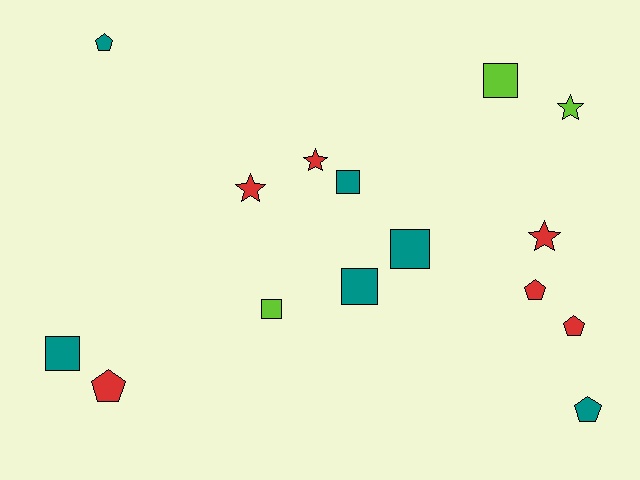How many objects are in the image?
There are 15 objects.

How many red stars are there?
There are 3 red stars.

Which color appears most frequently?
Teal, with 6 objects.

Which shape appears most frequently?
Square, with 6 objects.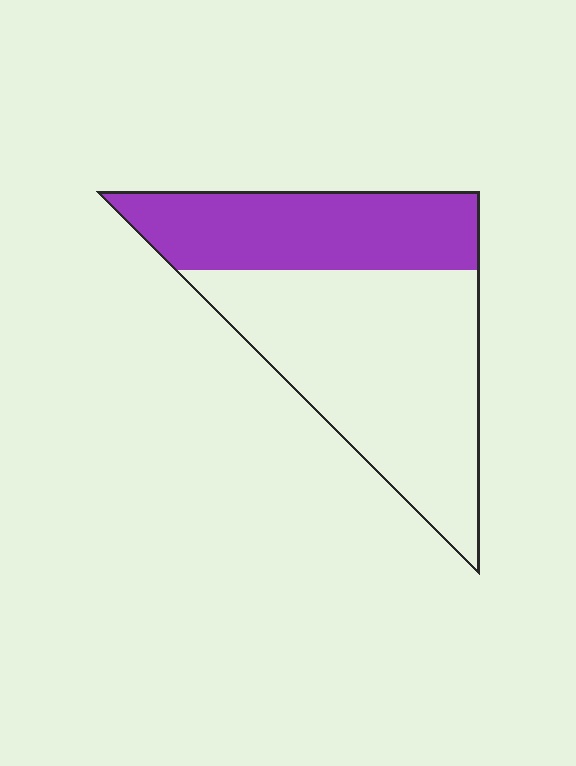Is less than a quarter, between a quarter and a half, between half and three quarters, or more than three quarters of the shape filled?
Between a quarter and a half.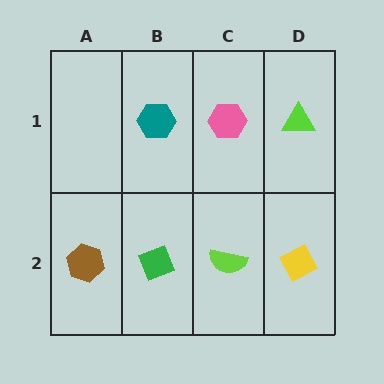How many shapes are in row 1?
3 shapes.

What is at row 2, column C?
A lime semicircle.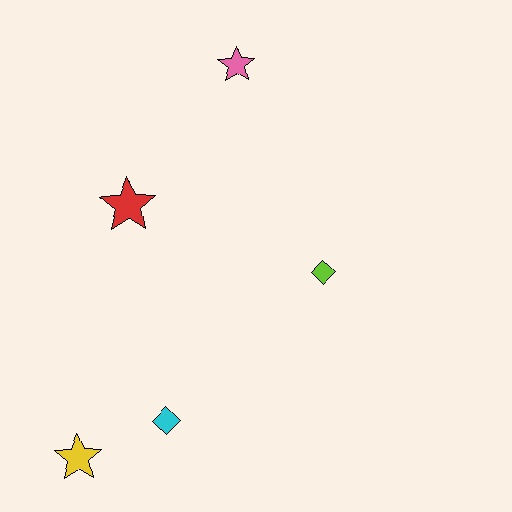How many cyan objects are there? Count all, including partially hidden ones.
There is 1 cyan object.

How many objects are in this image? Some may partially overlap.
There are 5 objects.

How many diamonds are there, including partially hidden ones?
There are 2 diamonds.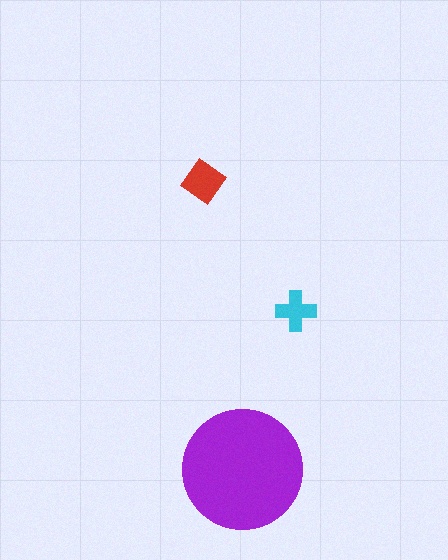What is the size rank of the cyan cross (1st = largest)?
3rd.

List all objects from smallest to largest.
The cyan cross, the red diamond, the purple circle.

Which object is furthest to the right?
The cyan cross is rightmost.